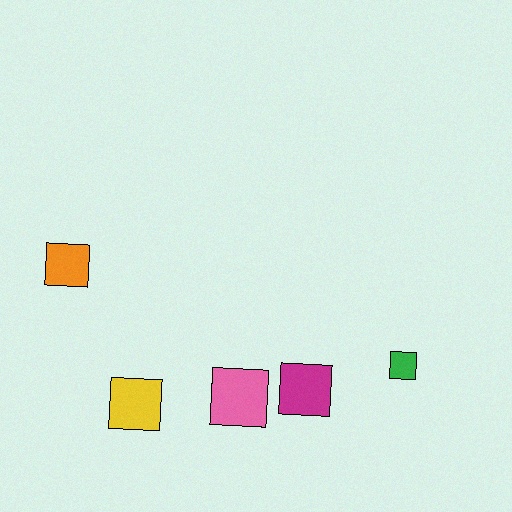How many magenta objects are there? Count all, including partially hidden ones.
There is 1 magenta object.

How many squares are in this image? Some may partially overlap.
There are 5 squares.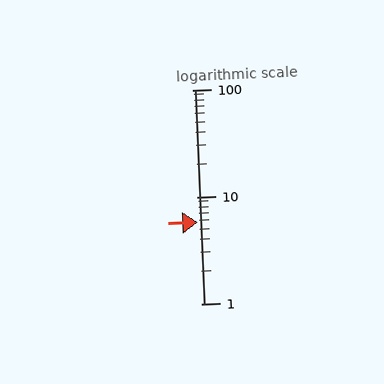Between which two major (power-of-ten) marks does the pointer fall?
The pointer is between 1 and 10.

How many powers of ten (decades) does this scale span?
The scale spans 2 decades, from 1 to 100.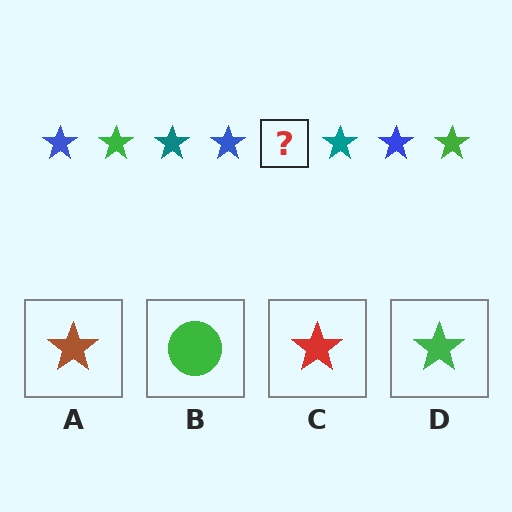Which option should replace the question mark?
Option D.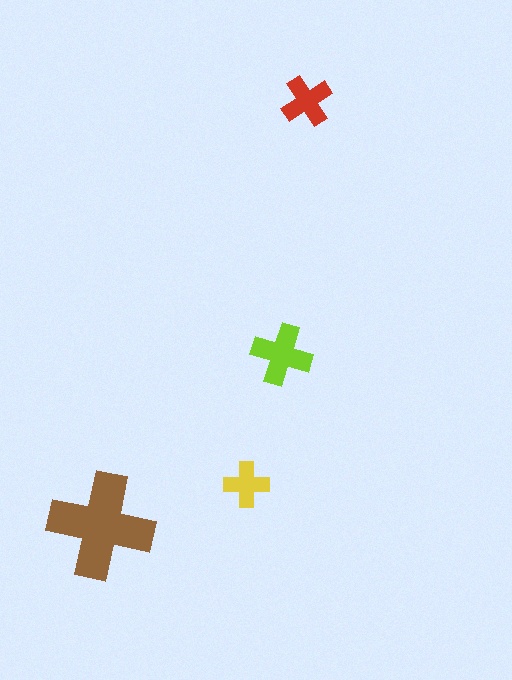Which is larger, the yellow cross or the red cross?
The red one.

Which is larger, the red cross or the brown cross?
The brown one.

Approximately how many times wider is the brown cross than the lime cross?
About 1.5 times wider.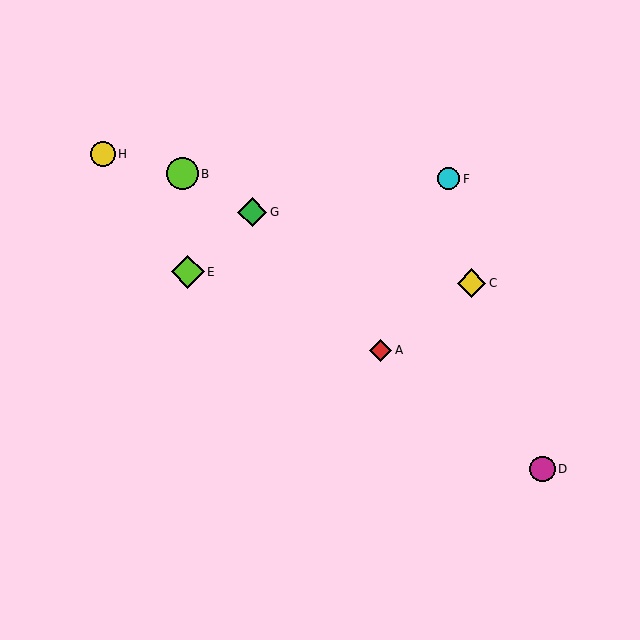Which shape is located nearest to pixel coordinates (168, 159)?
The lime circle (labeled B) at (182, 174) is nearest to that location.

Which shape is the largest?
The lime diamond (labeled E) is the largest.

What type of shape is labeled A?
Shape A is a red diamond.